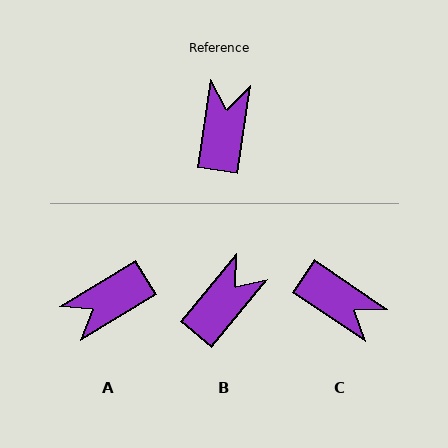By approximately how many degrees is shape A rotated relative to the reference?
Approximately 130 degrees counter-clockwise.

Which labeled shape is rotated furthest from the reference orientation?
A, about 130 degrees away.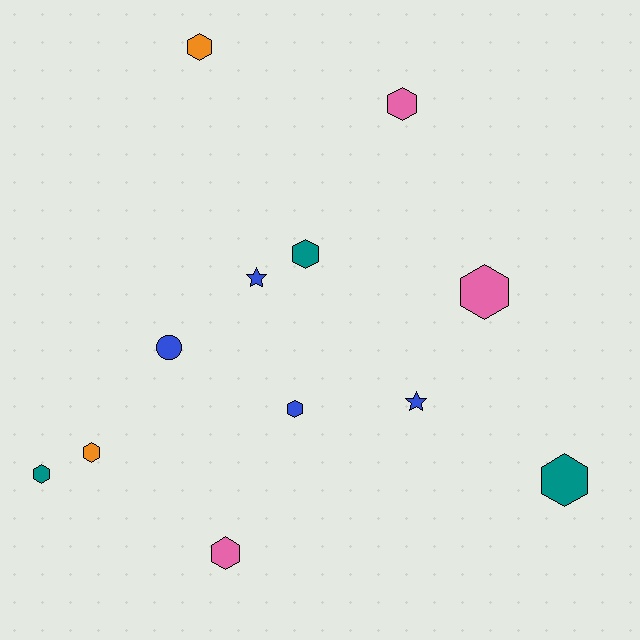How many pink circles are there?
There are no pink circles.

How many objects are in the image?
There are 12 objects.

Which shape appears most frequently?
Hexagon, with 9 objects.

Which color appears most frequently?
Blue, with 4 objects.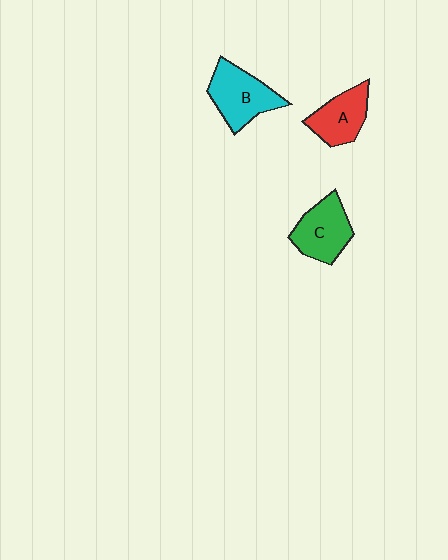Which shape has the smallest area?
Shape A (red).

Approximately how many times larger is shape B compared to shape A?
Approximately 1.2 times.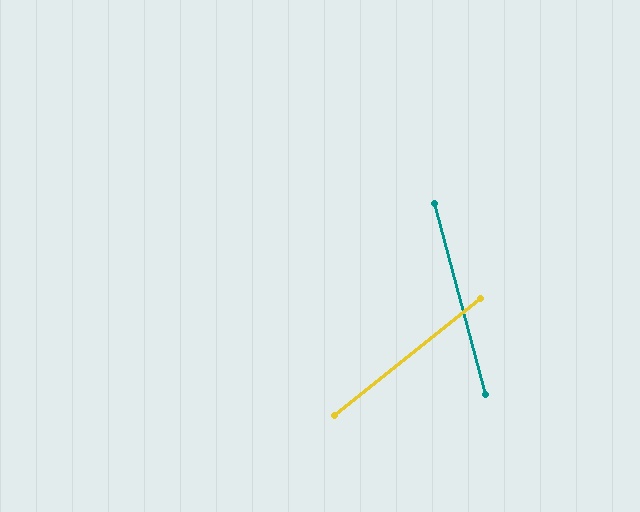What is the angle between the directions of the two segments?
Approximately 66 degrees.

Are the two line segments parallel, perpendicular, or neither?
Neither parallel nor perpendicular — they differ by about 66°.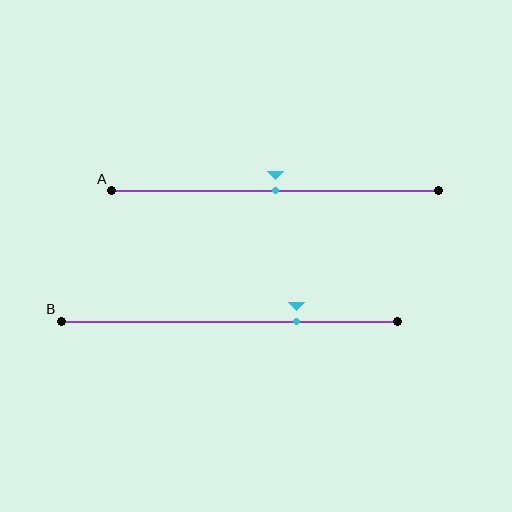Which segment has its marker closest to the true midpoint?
Segment A has its marker closest to the true midpoint.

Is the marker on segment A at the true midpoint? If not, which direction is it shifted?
Yes, the marker on segment A is at the true midpoint.